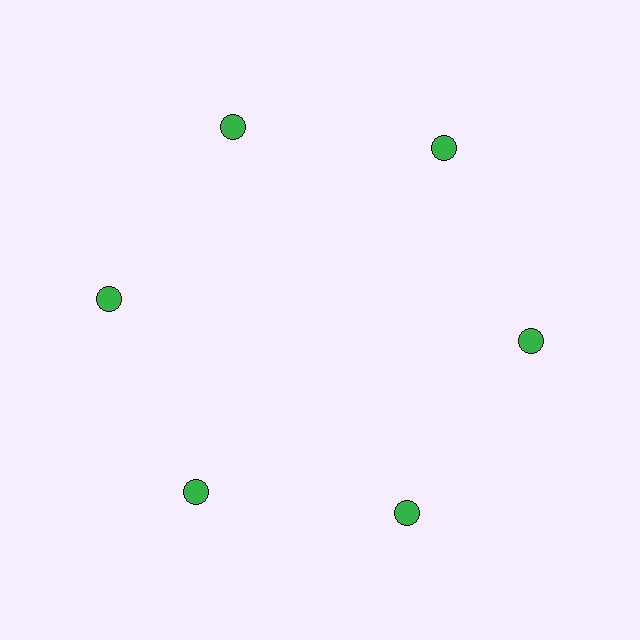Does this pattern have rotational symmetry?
Yes, this pattern has 6-fold rotational symmetry. It looks the same after rotating 60 degrees around the center.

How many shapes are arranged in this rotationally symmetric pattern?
There are 6 shapes, arranged in 6 groups of 1.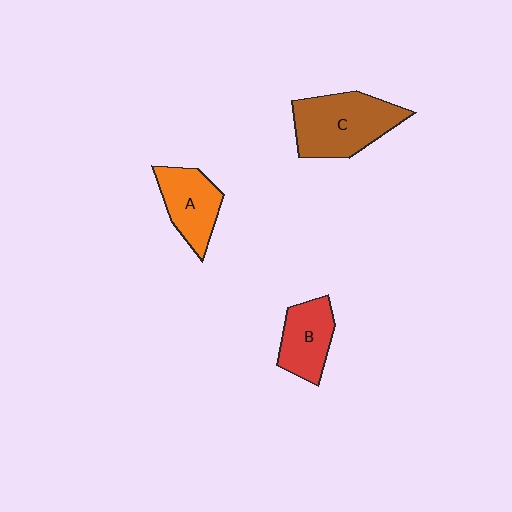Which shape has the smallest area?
Shape B (red).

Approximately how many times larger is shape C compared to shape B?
Approximately 1.6 times.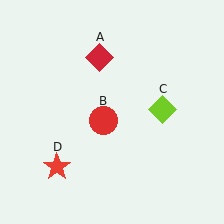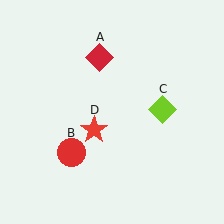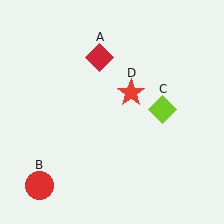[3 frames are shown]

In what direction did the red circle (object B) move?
The red circle (object B) moved down and to the left.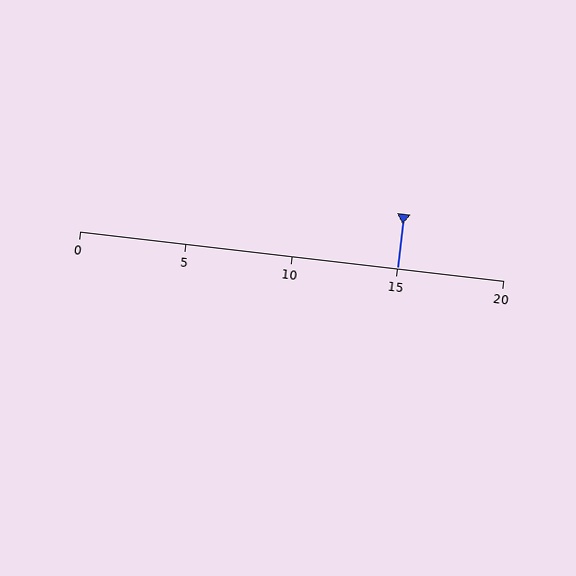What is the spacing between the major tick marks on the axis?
The major ticks are spaced 5 apart.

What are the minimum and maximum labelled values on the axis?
The axis runs from 0 to 20.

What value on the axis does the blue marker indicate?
The marker indicates approximately 15.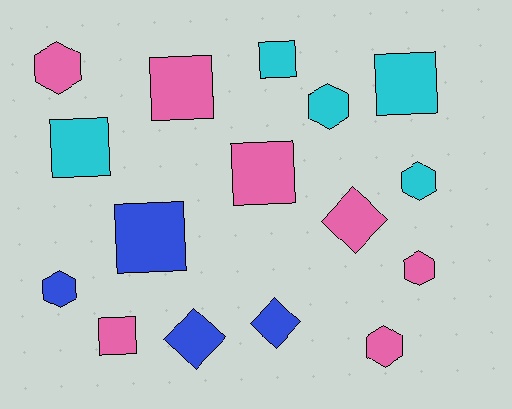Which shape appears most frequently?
Square, with 7 objects.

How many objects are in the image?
There are 16 objects.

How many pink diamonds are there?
There is 1 pink diamond.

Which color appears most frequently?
Pink, with 7 objects.